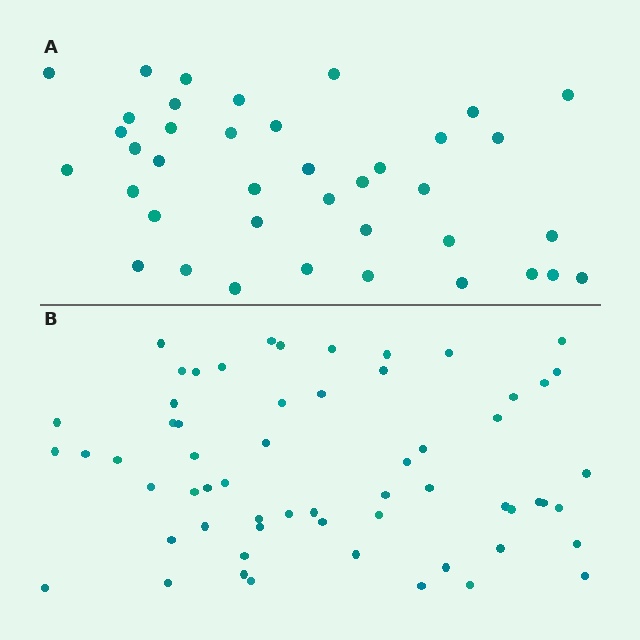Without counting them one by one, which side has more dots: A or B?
Region B (the bottom region) has more dots.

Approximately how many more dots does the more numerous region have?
Region B has approximately 20 more dots than region A.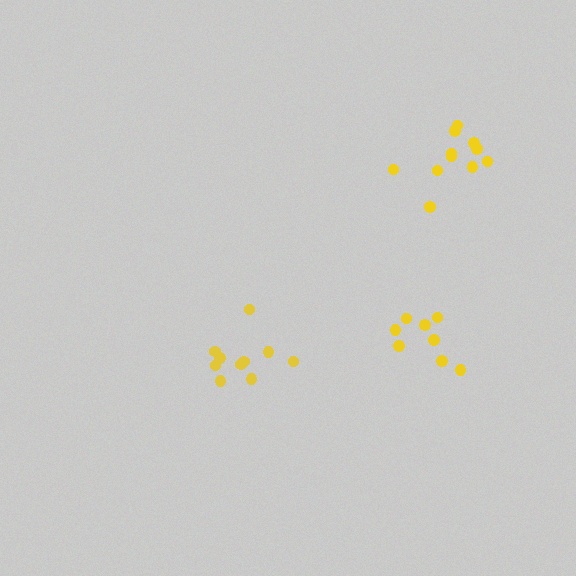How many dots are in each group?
Group 1: 8 dots, Group 2: 11 dots, Group 3: 10 dots (29 total).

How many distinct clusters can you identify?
There are 3 distinct clusters.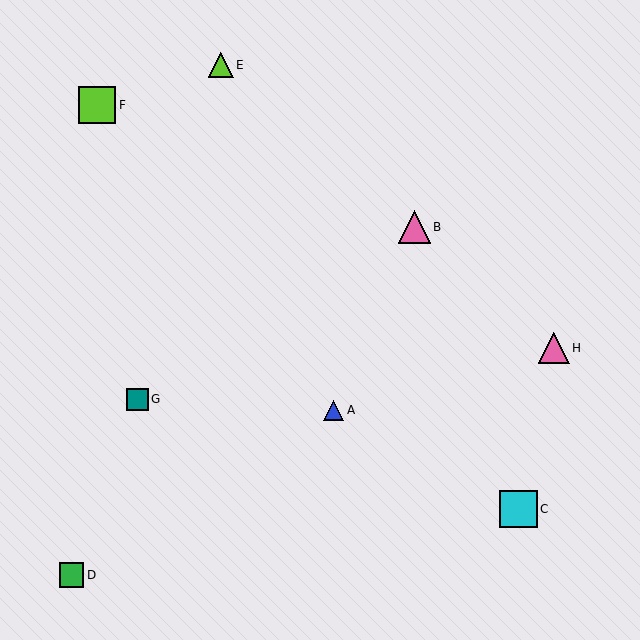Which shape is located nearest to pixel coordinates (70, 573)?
The green square (labeled D) at (72, 575) is nearest to that location.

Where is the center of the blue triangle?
The center of the blue triangle is at (334, 410).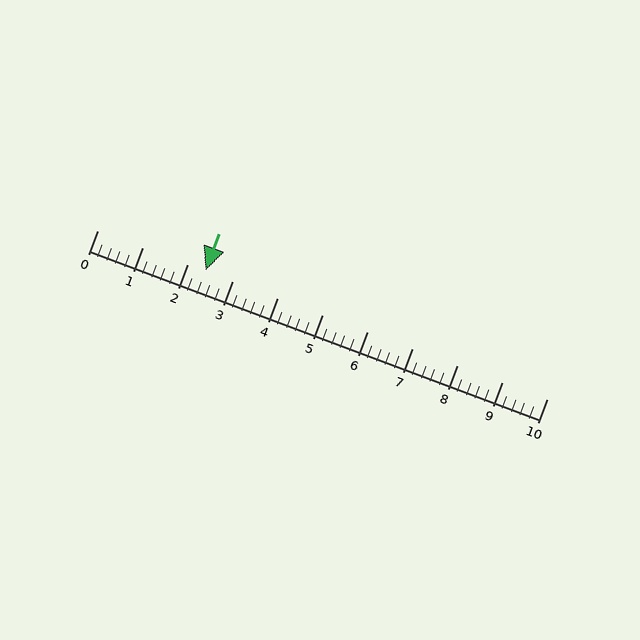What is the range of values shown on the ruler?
The ruler shows values from 0 to 10.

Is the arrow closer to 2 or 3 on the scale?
The arrow is closer to 2.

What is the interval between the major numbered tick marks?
The major tick marks are spaced 1 units apart.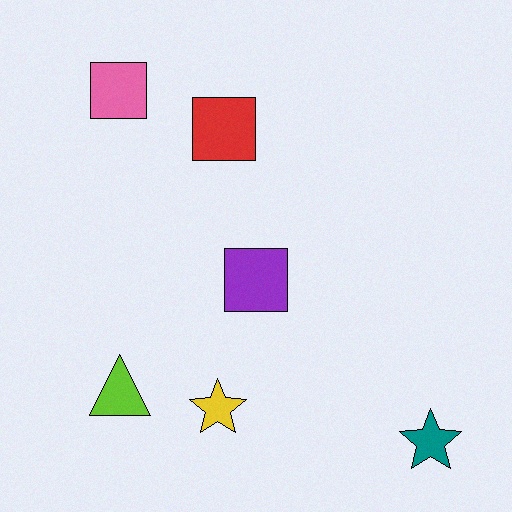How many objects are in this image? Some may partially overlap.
There are 6 objects.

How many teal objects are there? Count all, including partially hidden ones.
There is 1 teal object.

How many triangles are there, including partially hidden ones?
There is 1 triangle.